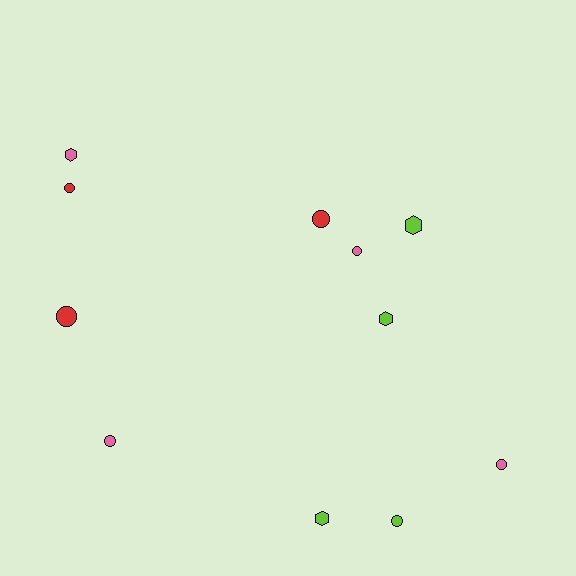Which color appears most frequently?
Pink, with 4 objects.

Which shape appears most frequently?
Circle, with 7 objects.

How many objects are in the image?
There are 11 objects.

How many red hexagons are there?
There are no red hexagons.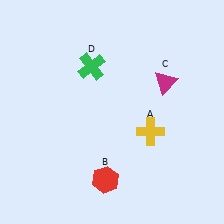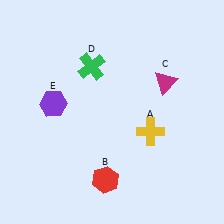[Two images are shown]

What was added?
A purple hexagon (E) was added in Image 2.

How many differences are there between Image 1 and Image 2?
There is 1 difference between the two images.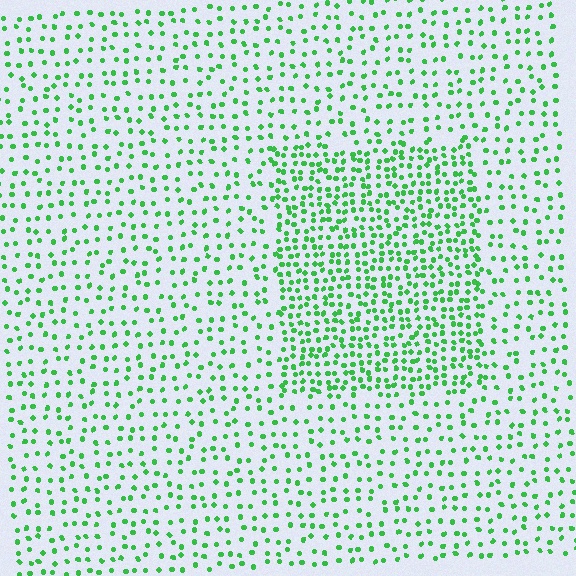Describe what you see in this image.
The image contains small green elements arranged at two different densities. A rectangle-shaped region is visible where the elements are more densely packed than the surrounding area.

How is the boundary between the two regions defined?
The boundary is defined by a change in element density (approximately 2.0x ratio). All elements are the same color, size, and shape.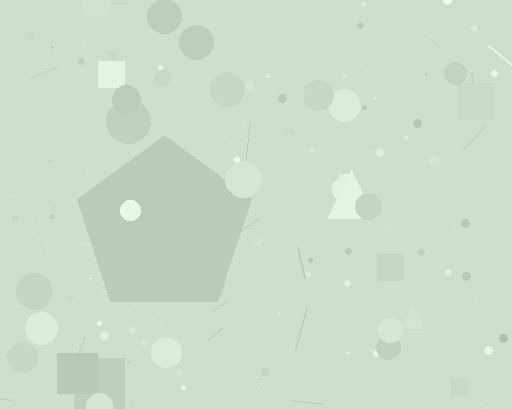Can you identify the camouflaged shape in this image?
The camouflaged shape is a pentagon.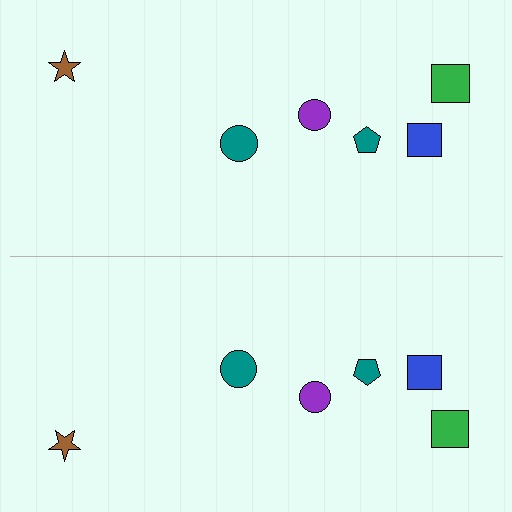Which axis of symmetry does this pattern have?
The pattern has a horizontal axis of symmetry running through the center of the image.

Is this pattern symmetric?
Yes, this pattern has bilateral (reflection) symmetry.